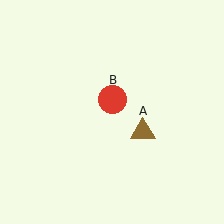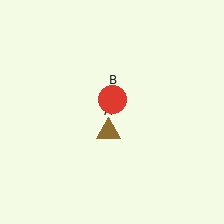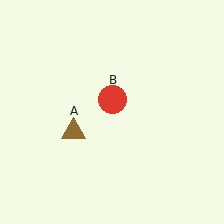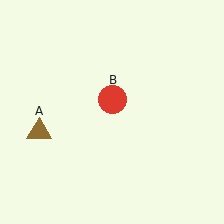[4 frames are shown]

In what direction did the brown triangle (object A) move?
The brown triangle (object A) moved left.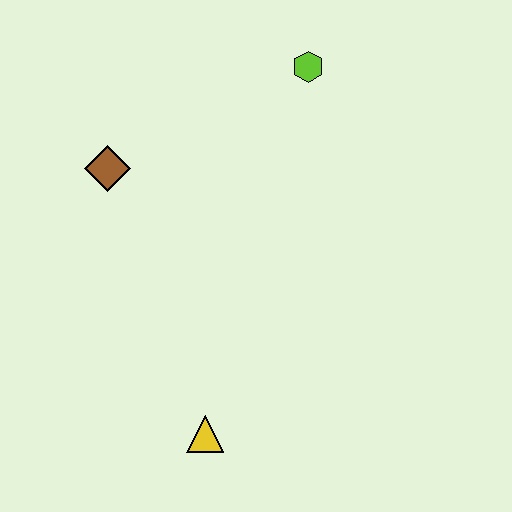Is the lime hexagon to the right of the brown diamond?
Yes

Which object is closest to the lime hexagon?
The brown diamond is closest to the lime hexagon.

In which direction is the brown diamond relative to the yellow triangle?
The brown diamond is above the yellow triangle.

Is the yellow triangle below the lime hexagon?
Yes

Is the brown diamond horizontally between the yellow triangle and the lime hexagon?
No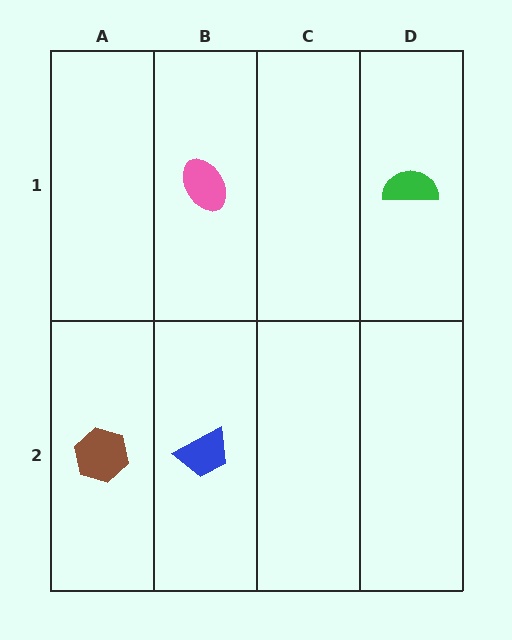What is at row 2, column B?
A blue trapezoid.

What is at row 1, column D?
A green semicircle.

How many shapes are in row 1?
2 shapes.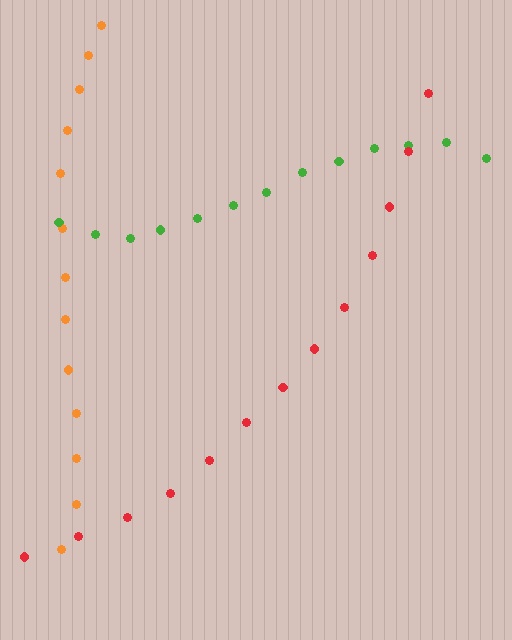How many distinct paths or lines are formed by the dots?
There are 3 distinct paths.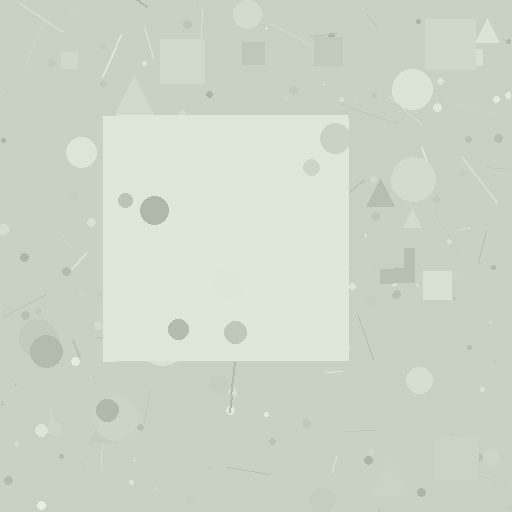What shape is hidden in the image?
A square is hidden in the image.